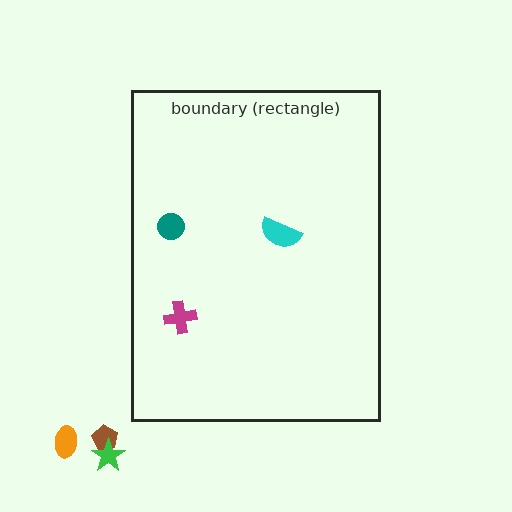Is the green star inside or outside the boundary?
Outside.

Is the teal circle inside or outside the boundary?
Inside.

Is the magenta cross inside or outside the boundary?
Inside.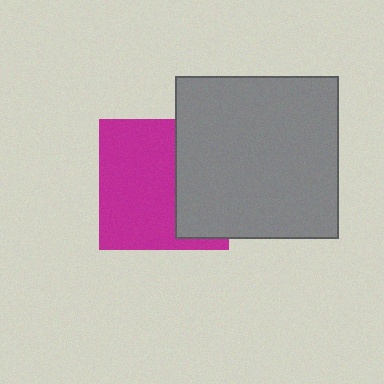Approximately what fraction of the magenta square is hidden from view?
Roughly 38% of the magenta square is hidden behind the gray rectangle.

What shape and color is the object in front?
The object in front is a gray rectangle.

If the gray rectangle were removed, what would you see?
You would see the complete magenta square.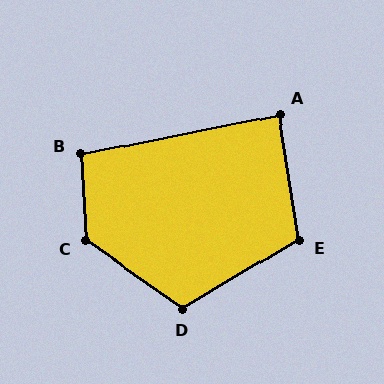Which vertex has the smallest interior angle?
A, at approximately 87 degrees.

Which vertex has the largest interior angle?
C, at approximately 128 degrees.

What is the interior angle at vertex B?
Approximately 99 degrees (obtuse).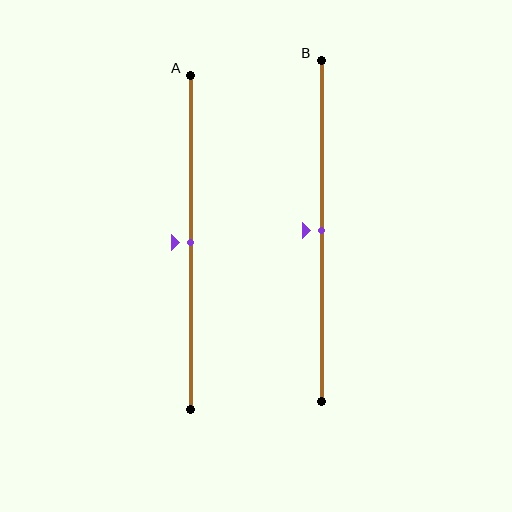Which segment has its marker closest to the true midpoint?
Segment A has its marker closest to the true midpoint.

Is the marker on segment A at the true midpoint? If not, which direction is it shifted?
Yes, the marker on segment A is at the true midpoint.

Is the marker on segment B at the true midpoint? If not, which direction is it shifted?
Yes, the marker on segment B is at the true midpoint.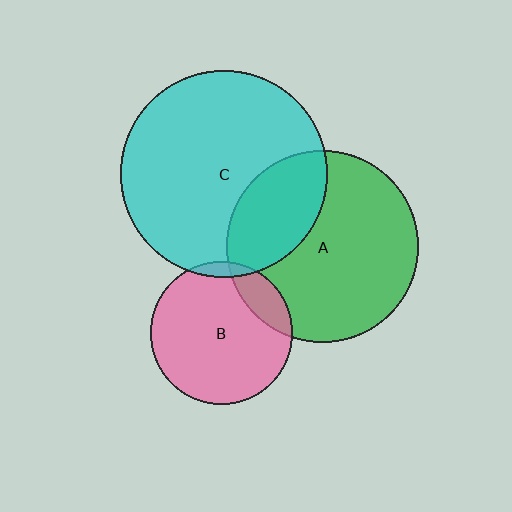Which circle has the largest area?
Circle C (cyan).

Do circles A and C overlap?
Yes.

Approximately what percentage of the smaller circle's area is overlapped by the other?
Approximately 30%.